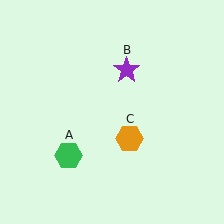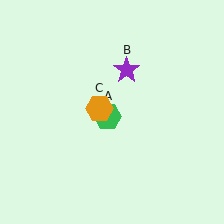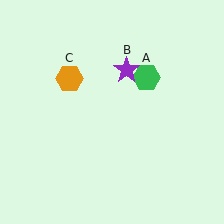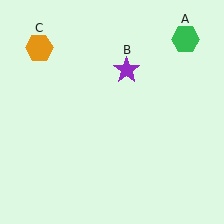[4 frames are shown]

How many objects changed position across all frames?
2 objects changed position: green hexagon (object A), orange hexagon (object C).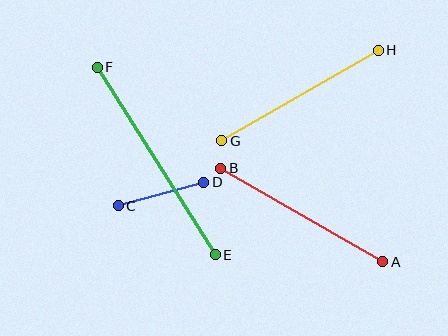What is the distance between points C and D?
The distance is approximately 89 pixels.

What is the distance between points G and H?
The distance is approximately 181 pixels.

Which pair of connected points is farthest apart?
Points E and F are farthest apart.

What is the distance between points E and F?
The distance is approximately 222 pixels.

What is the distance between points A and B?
The distance is approximately 187 pixels.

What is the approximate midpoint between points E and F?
The midpoint is at approximately (156, 161) pixels.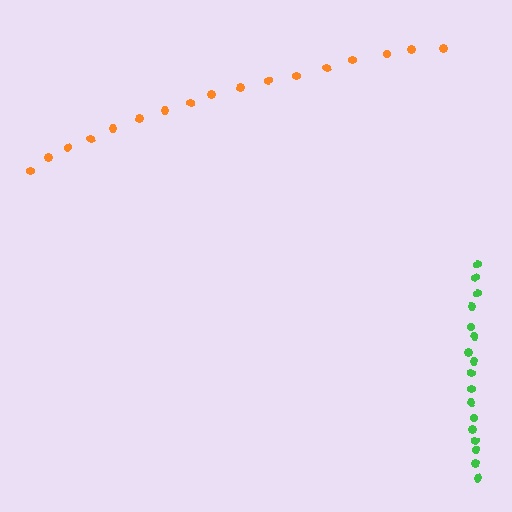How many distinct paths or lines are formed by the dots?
There are 2 distinct paths.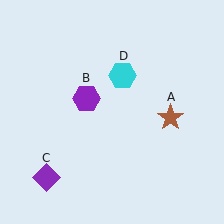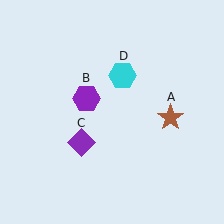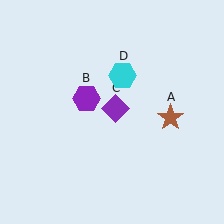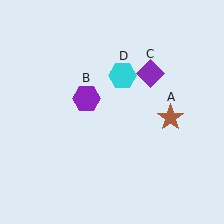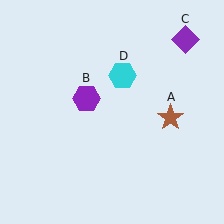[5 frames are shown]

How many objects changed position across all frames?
1 object changed position: purple diamond (object C).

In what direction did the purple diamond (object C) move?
The purple diamond (object C) moved up and to the right.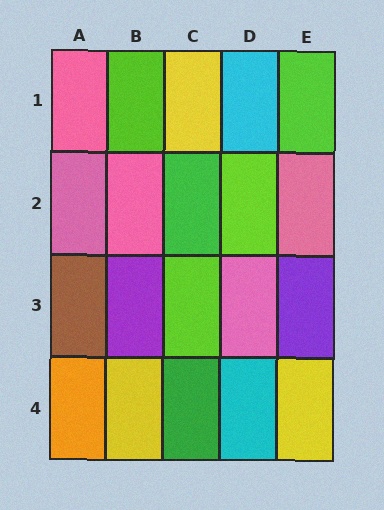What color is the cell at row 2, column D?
Lime.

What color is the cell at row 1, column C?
Yellow.